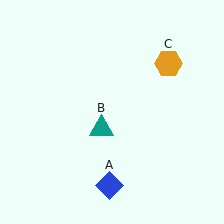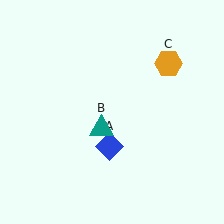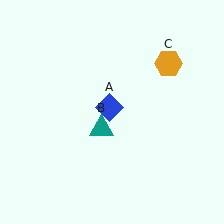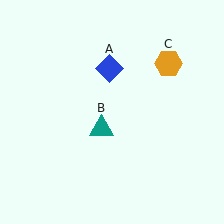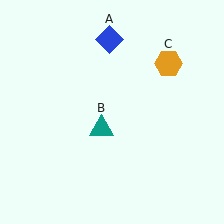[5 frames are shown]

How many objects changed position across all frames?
1 object changed position: blue diamond (object A).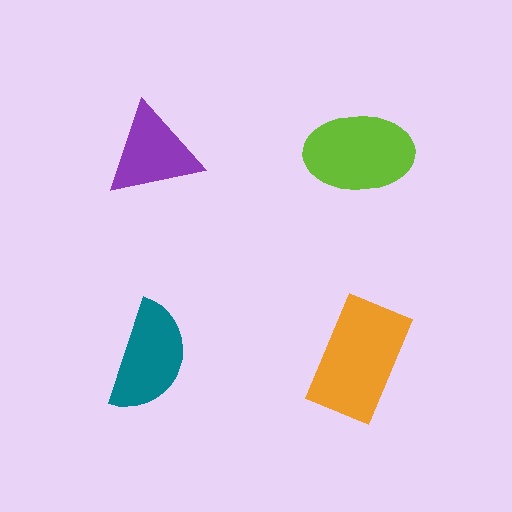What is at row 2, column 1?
A teal semicircle.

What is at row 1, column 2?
A lime ellipse.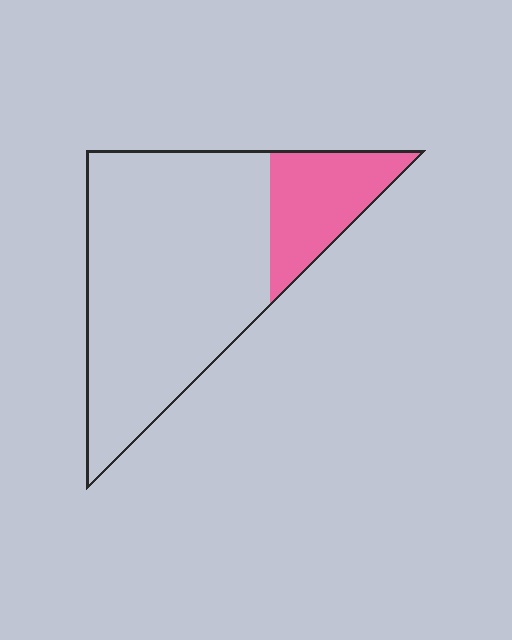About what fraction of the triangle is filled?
About one fifth (1/5).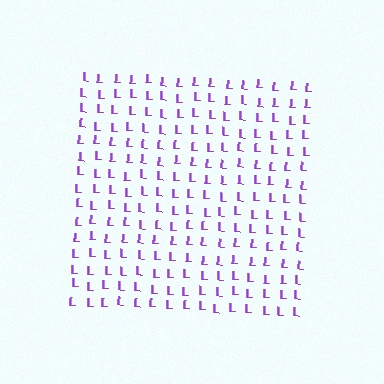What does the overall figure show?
The overall figure shows a square.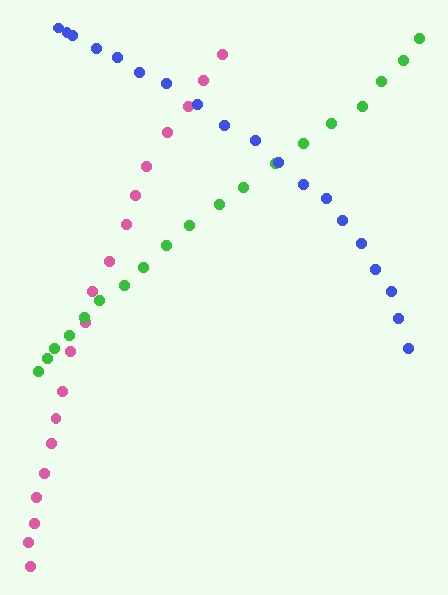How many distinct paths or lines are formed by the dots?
There are 3 distinct paths.